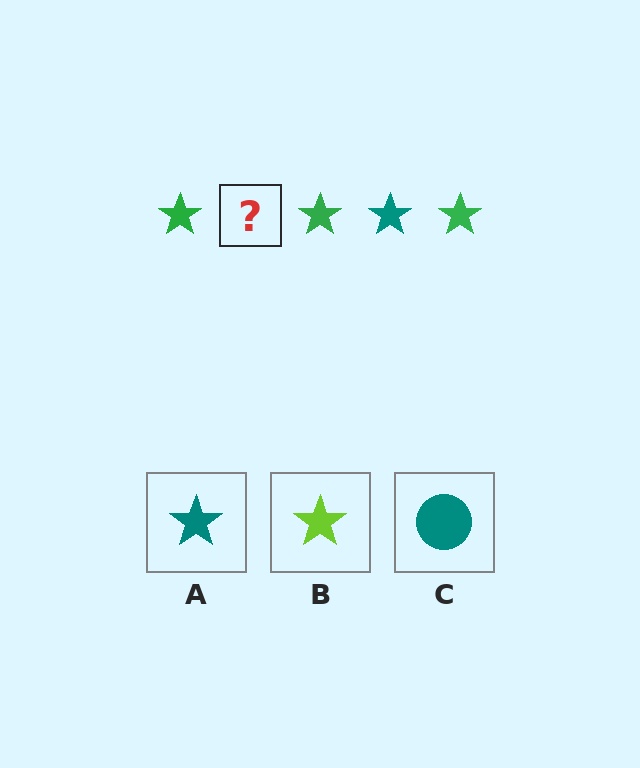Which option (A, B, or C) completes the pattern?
A.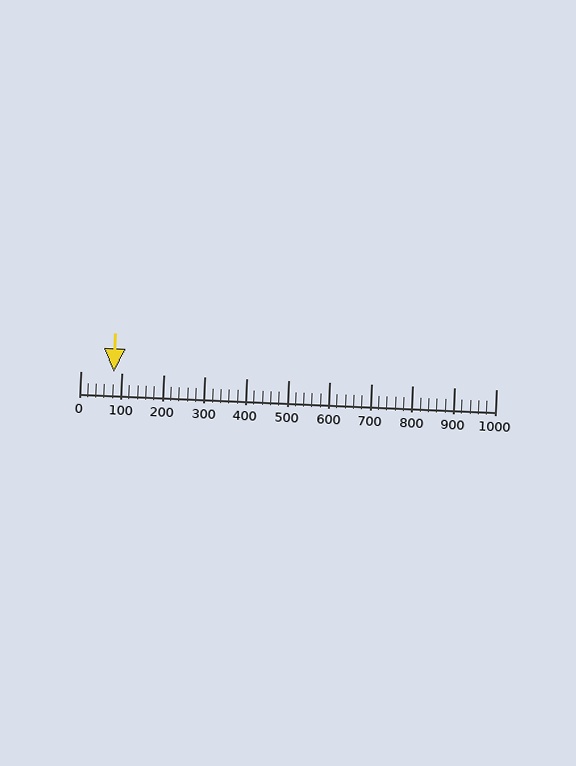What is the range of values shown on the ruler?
The ruler shows values from 0 to 1000.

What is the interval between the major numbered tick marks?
The major tick marks are spaced 100 units apart.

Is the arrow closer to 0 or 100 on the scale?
The arrow is closer to 100.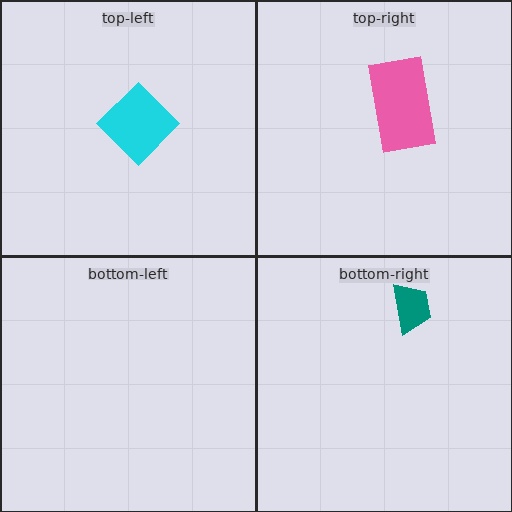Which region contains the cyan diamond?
The top-left region.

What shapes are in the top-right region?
The pink rectangle.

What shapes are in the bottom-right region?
The teal trapezoid.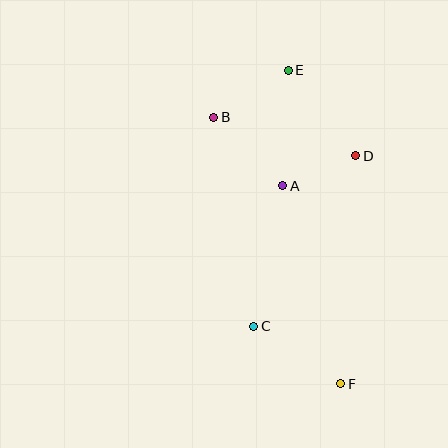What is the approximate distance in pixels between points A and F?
The distance between A and F is approximately 206 pixels.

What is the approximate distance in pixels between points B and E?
The distance between B and E is approximately 88 pixels.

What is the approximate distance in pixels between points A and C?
The distance between A and C is approximately 144 pixels.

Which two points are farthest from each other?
Points E and F are farthest from each other.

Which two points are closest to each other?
Points A and D are closest to each other.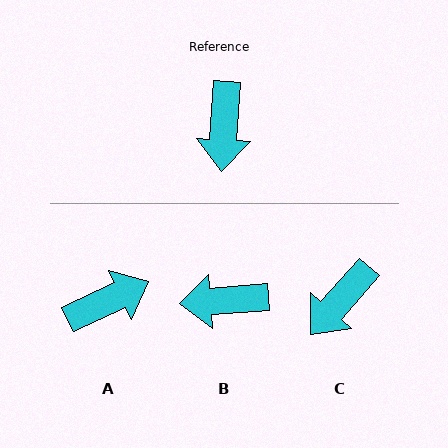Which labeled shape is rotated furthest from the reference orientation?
A, about 119 degrees away.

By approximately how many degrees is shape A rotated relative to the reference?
Approximately 119 degrees counter-clockwise.